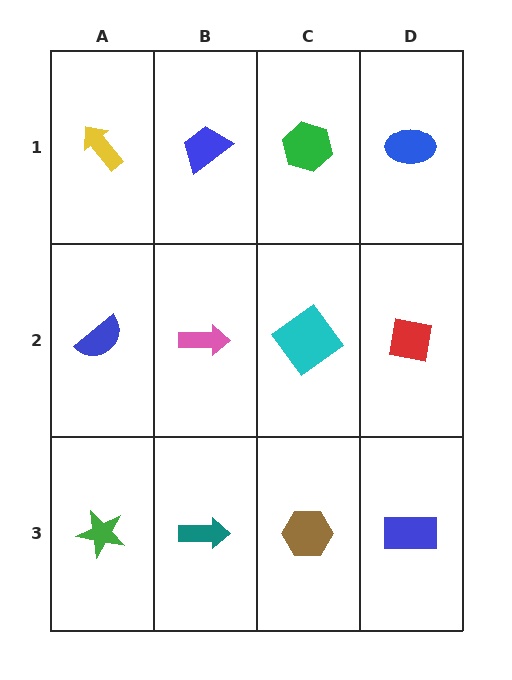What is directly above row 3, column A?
A blue semicircle.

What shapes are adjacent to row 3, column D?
A red square (row 2, column D), a brown hexagon (row 3, column C).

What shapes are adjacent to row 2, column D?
A blue ellipse (row 1, column D), a blue rectangle (row 3, column D), a cyan diamond (row 2, column C).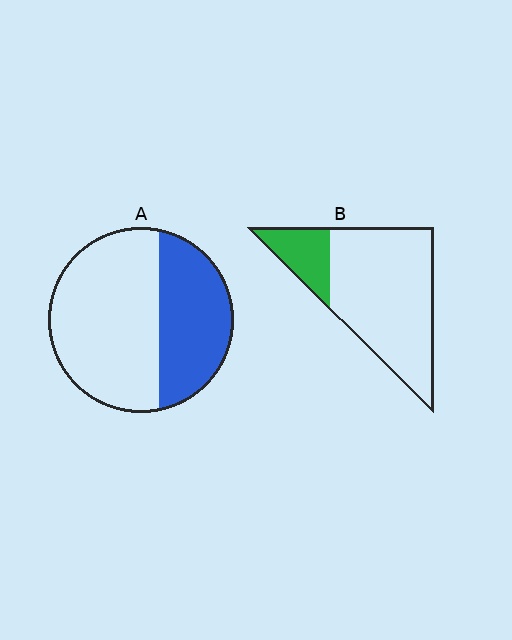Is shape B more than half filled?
No.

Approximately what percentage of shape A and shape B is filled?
A is approximately 40% and B is approximately 20%.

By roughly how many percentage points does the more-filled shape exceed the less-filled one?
By roughly 20 percentage points (A over B).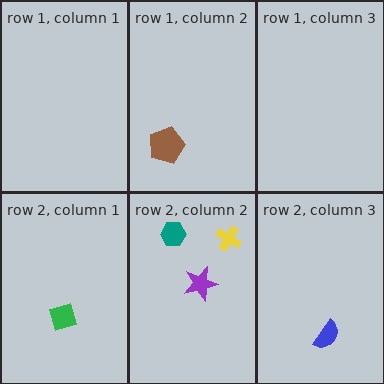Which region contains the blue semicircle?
The row 2, column 3 region.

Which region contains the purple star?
The row 2, column 2 region.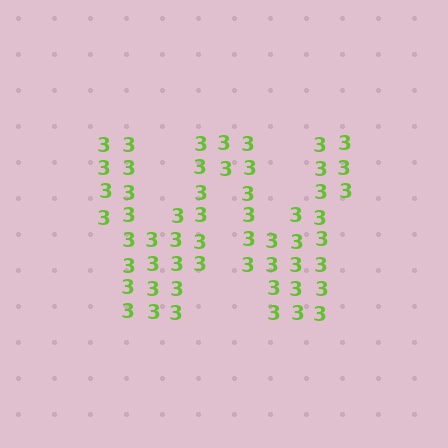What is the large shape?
The large shape is the letter W.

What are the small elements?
The small elements are digit 3's.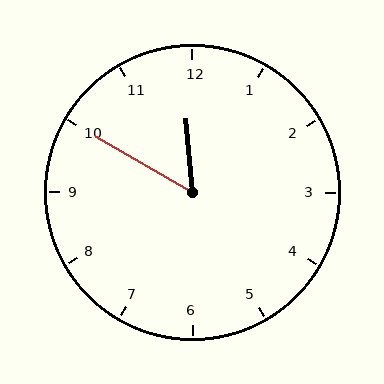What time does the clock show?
11:50.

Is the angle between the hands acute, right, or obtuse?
It is acute.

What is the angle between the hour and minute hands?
Approximately 55 degrees.